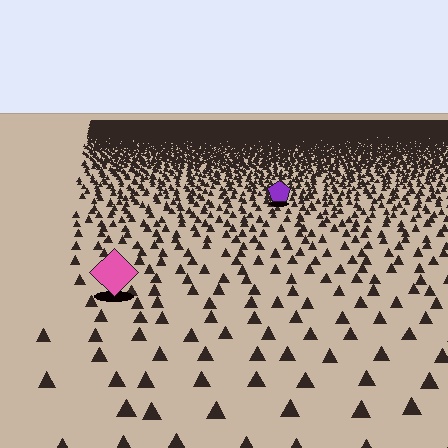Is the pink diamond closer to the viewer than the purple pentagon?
Yes. The pink diamond is closer — you can tell from the texture gradient: the ground texture is coarser near it.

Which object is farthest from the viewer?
The purple pentagon is farthest from the viewer. It appears smaller and the ground texture around it is denser.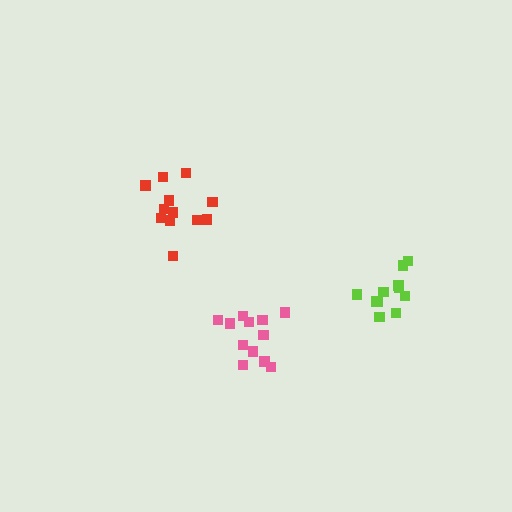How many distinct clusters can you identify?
There are 3 distinct clusters.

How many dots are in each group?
Group 1: 11 dots, Group 2: 12 dots, Group 3: 12 dots (35 total).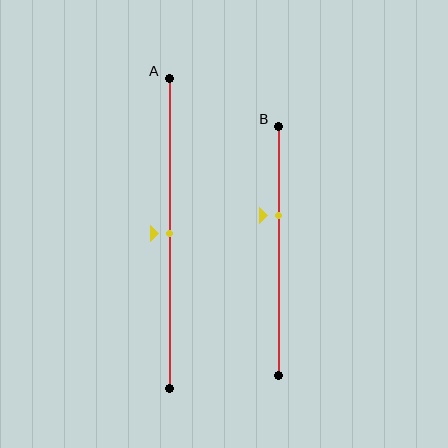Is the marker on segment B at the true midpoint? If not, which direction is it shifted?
No, the marker on segment B is shifted upward by about 14% of the segment length.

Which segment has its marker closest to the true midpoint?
Segment A has its marker closest to the true midpoint.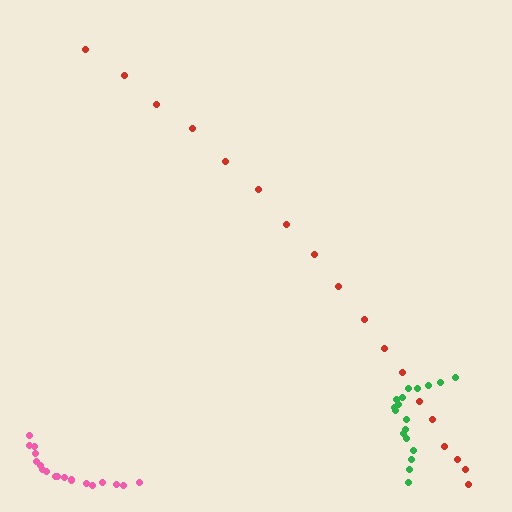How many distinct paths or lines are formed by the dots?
There are 3 distinct paths.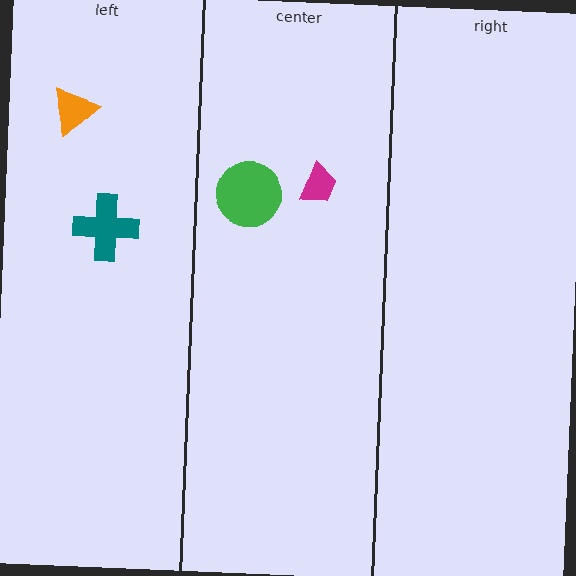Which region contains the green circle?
The center region.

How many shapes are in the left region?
2.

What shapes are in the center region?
The green circle, the magenta trapezoid.